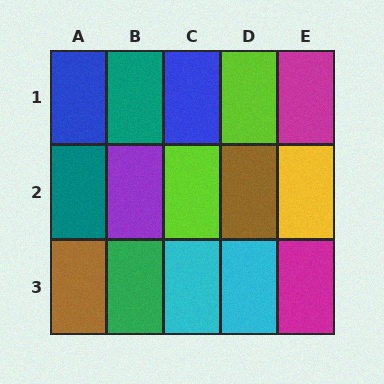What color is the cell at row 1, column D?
Lime.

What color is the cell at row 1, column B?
Teal.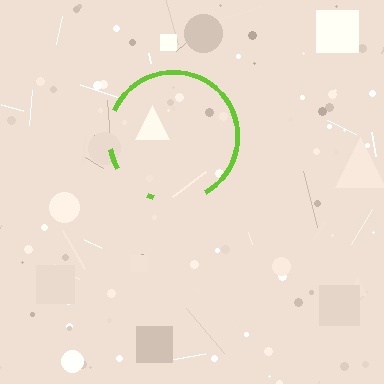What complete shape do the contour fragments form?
The contour fragments form a circle.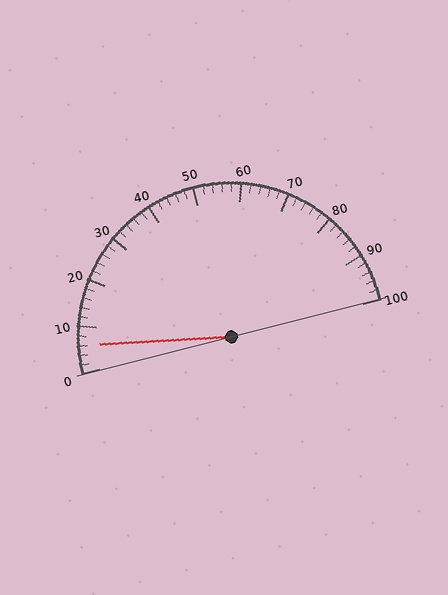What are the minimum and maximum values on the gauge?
The gauge ranges from 0 to 100.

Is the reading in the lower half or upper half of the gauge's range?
The reading is in the lower half of the range (0 to 100).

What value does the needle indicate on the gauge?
The needle indicates approximately 6.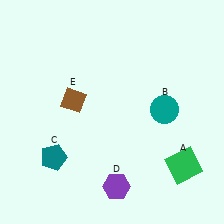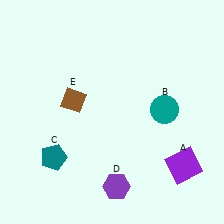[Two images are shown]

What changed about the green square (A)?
In Image 1, A is green. In Image 2, it changed to purple.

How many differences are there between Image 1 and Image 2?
There is 1 difference between the two images.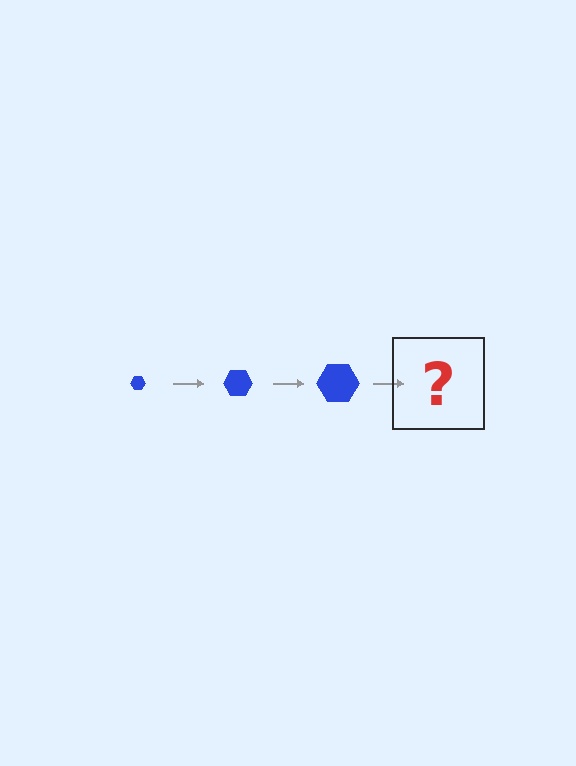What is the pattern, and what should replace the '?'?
The pattern is that the hexagon gets progressively larger each step. The '?' should be a blue hexagon, larger than the previous one.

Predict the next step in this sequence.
The next step is a blue hexagon, larger than the previous one.